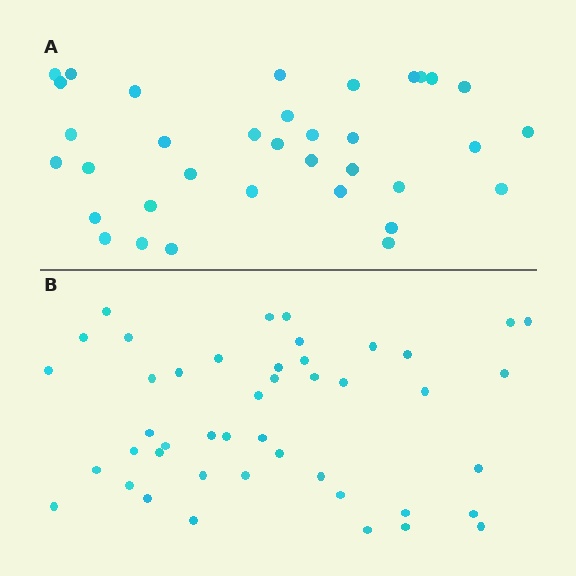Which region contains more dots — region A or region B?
Region B (the bottom region) has more dots.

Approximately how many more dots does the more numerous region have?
Region B has roughly 10 or so more dots than region A.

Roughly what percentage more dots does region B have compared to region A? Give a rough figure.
About 30% more.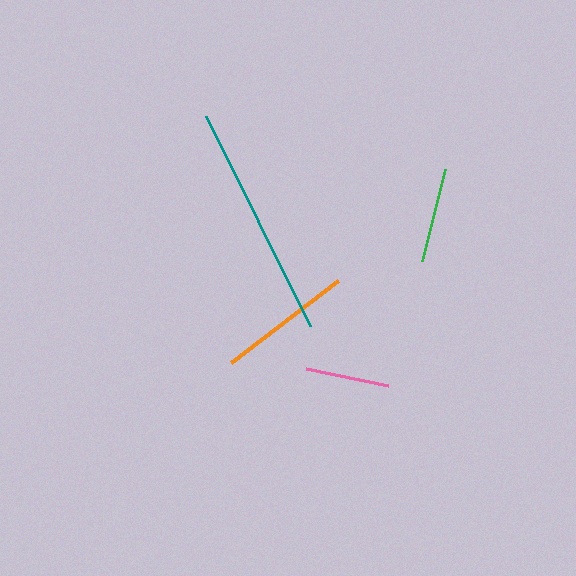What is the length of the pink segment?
The pink segment is approximately 84 pixels long.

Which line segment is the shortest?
The pink line is the shortest at approximately 84 pixels.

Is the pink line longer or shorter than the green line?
The green line is longer than the pink line.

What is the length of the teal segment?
The teal segment is approximately 234 pixels long.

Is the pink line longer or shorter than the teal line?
The teal line is longer than the pink line.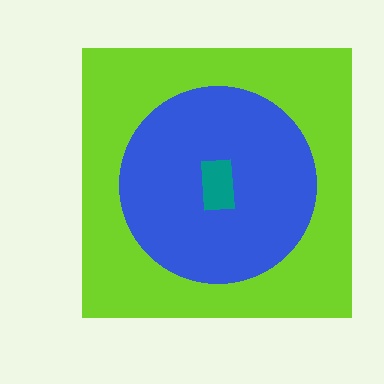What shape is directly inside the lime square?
The blue circle.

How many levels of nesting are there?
3.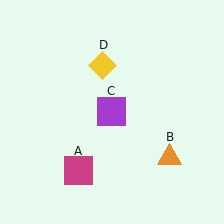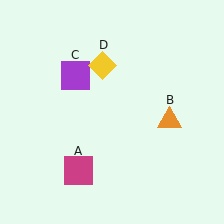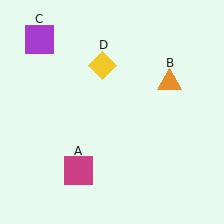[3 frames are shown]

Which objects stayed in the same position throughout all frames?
Magenta square (object A) and yellow diamond (object D) remained stationary.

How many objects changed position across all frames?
2 objects changed position: orange triangle (object B), purple square (object C).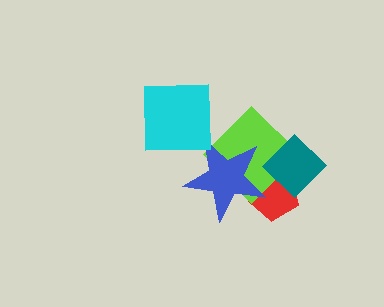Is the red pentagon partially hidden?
Yes, it is partially covered by another shape.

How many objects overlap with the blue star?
3 objects overlap with the blue star.